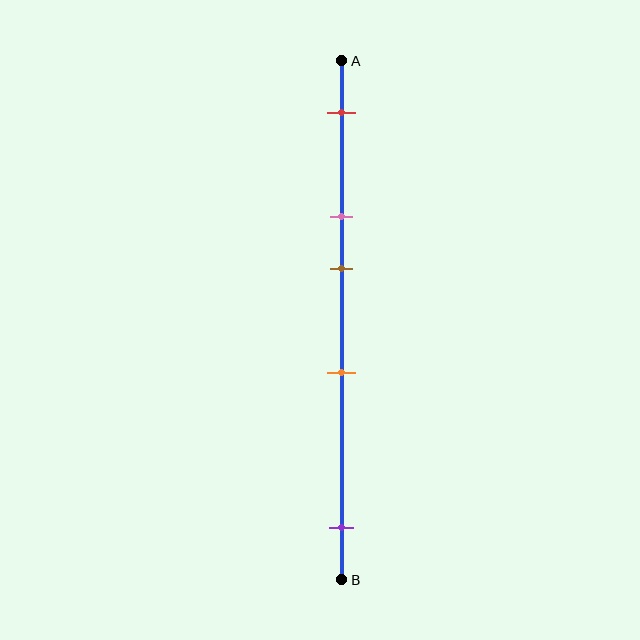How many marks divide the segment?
There are 5 marks dividing the segment.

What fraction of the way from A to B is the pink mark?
The pink mark is approximately 30% (0.3) of the way from A to B.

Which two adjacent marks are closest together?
The pink and brown marks are the closest adjacent pair.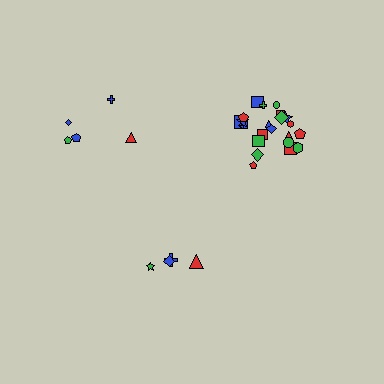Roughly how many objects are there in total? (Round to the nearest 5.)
Roughly 30 objects in total.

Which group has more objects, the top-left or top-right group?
The top-right group.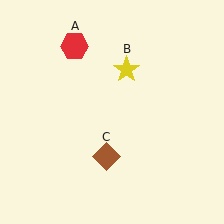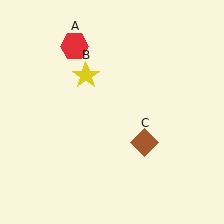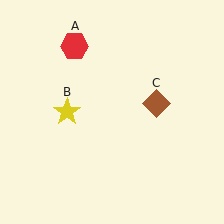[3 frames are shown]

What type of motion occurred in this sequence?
The yellow star (object B), brown diamond (object C) rotated counterclockwise around the center of the scene.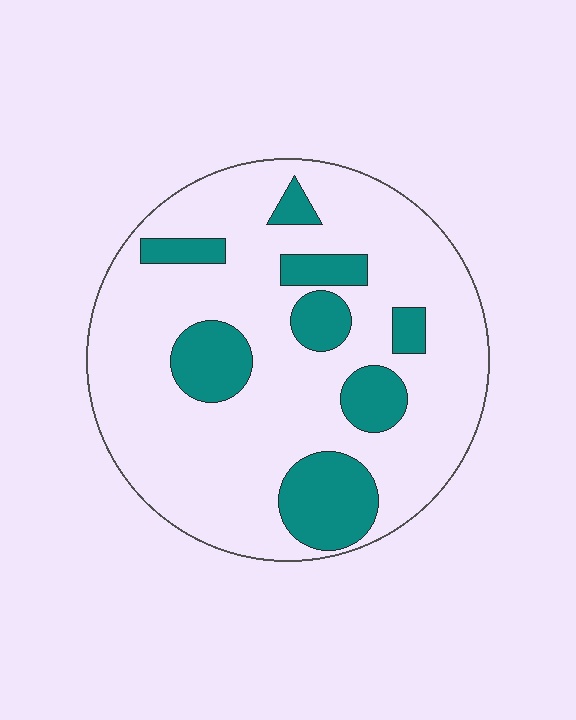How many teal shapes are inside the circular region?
8.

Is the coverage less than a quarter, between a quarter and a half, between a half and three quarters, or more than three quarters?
Less than a quarter.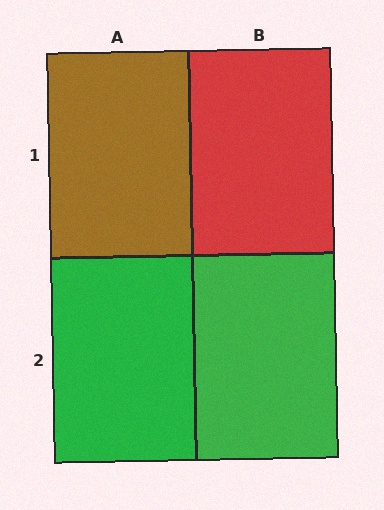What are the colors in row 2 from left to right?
Green, green.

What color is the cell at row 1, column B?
Red.